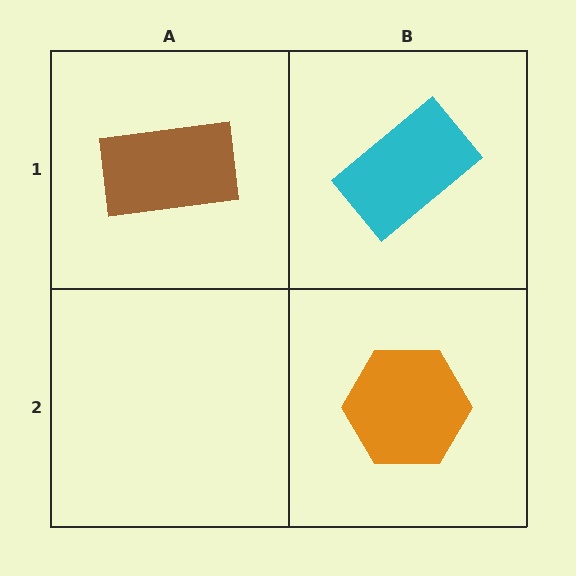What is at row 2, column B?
An orange hexagon.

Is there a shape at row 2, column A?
No, that cell is empty.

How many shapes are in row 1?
2 shapes.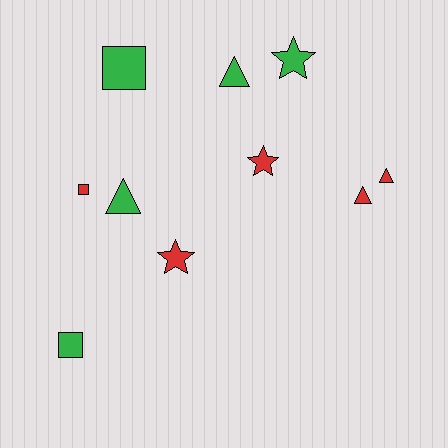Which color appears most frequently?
Green, with 5 objects.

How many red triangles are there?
There are 2 red triangles.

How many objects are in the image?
There are 10 objects.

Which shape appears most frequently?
Triangle, with 4 objects.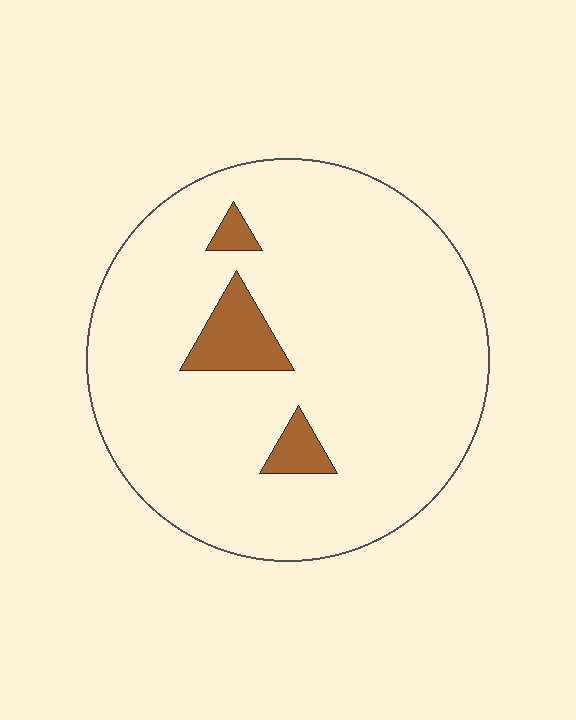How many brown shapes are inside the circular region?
3.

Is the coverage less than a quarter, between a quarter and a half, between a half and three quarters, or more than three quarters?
Less than a quarter.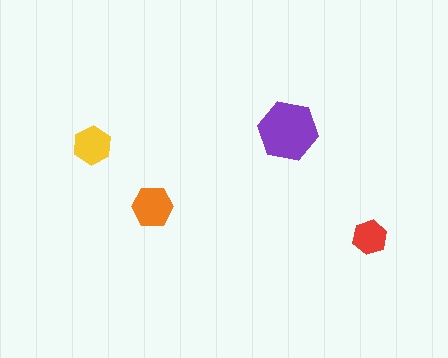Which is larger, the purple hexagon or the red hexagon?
The purple one.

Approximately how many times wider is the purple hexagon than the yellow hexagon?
About 1.5 times wider.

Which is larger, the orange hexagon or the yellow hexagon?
The orange one.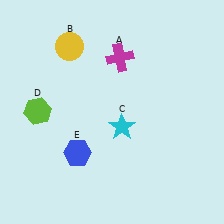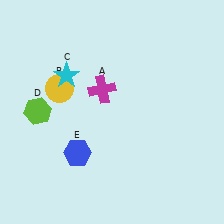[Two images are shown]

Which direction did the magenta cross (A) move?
The magenta cross (A) moved down.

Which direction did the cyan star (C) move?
The cyan star (C) moved left.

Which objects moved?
The objects that moved are: the magenta cross (A), the yellow circle (B), the cyan star (C).